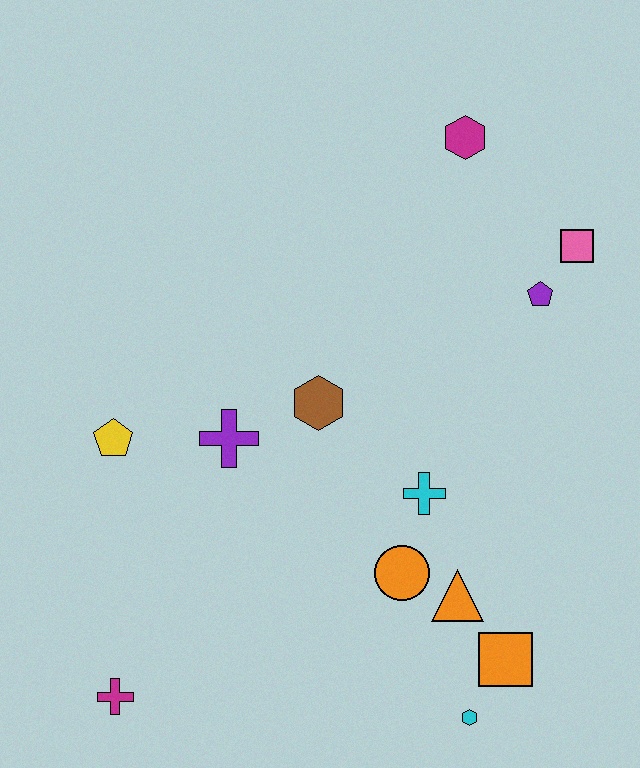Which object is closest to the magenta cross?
The yellow pentagon is closest to the magenta cross.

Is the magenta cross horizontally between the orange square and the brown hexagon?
No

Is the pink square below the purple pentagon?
No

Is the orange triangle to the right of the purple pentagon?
No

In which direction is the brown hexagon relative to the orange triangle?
The brown hexagon is above the orange triangle.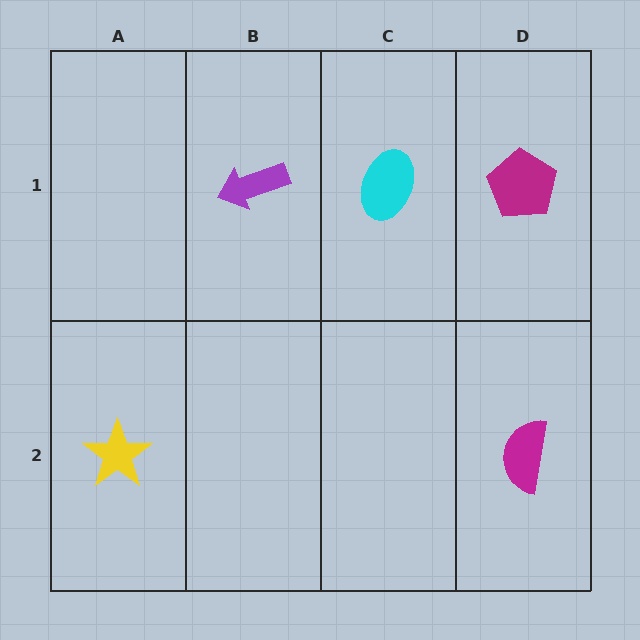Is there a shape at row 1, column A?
No, that cell is empty.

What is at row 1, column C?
A cyan ellipse.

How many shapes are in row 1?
3 shapes.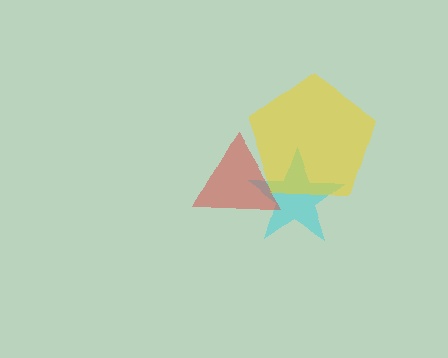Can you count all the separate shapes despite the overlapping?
Yes, there are 3 separate shapes.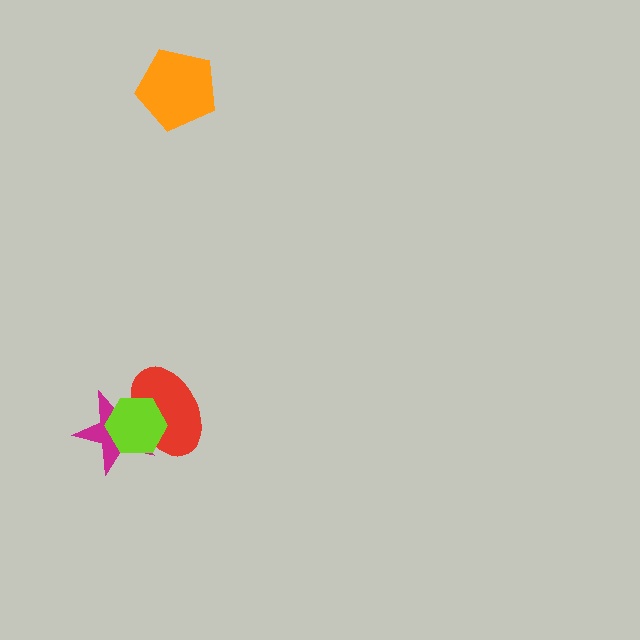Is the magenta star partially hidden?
Yes, it is partially covered by another shape.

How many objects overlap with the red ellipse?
2 objects overlap with the red ellipse.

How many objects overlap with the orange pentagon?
0 objects overlap with the orange pentagon.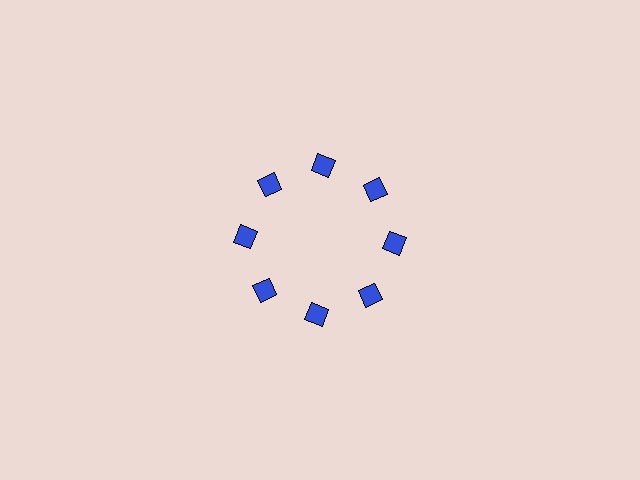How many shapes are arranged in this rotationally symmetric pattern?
There are 8 shapes, arranged in 8 groups of 1.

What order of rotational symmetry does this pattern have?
This pattern has 8-fold rotational symmetry.